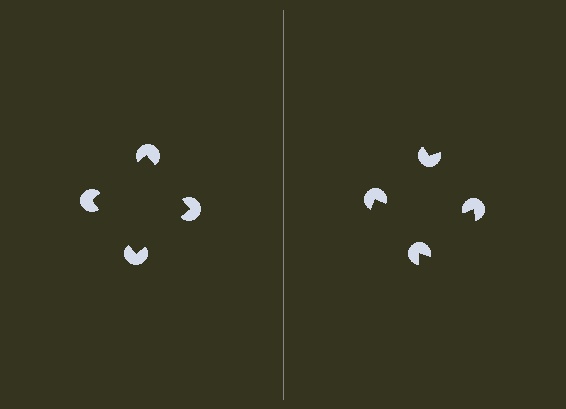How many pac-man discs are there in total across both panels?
8 — 4 on each side.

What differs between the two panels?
The pac-man discs are positioned identically on both sides; only the wedge orientations differ. On the left they align to a square; on the right they are misaligned.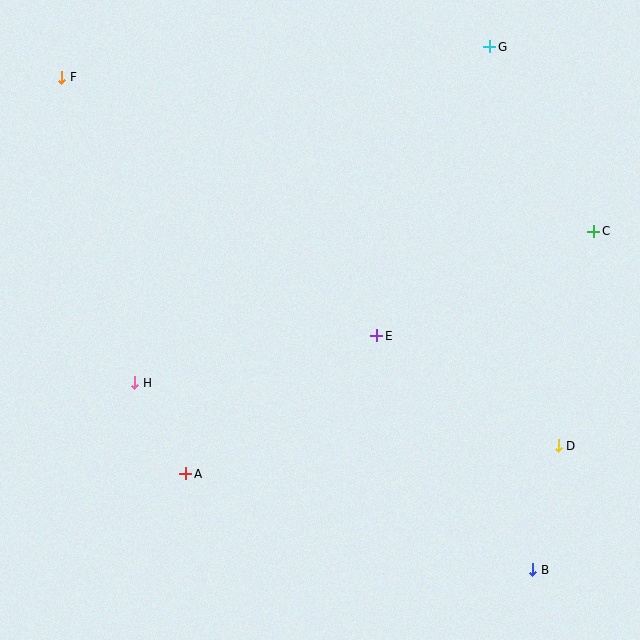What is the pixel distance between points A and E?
The distance between A and E is 236 pixels.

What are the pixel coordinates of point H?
Point H is at (135, 383).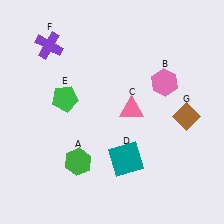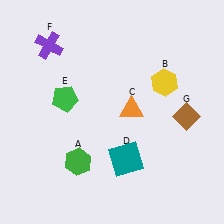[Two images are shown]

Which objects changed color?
B changed from pink to yellow. C changed from pink to orange.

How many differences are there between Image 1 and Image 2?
There are 2 differences between the two images.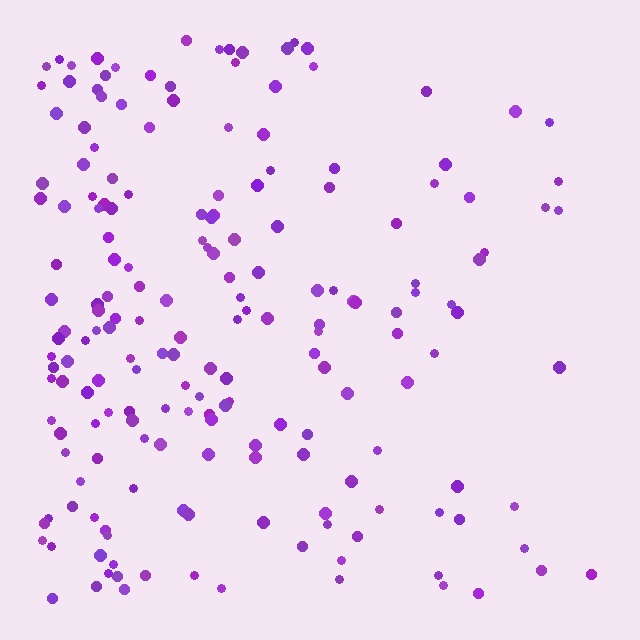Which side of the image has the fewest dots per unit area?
The right.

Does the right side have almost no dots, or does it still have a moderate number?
Still a moderate number, just noticeably fewer than the left.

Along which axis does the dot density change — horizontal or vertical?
Horizontal.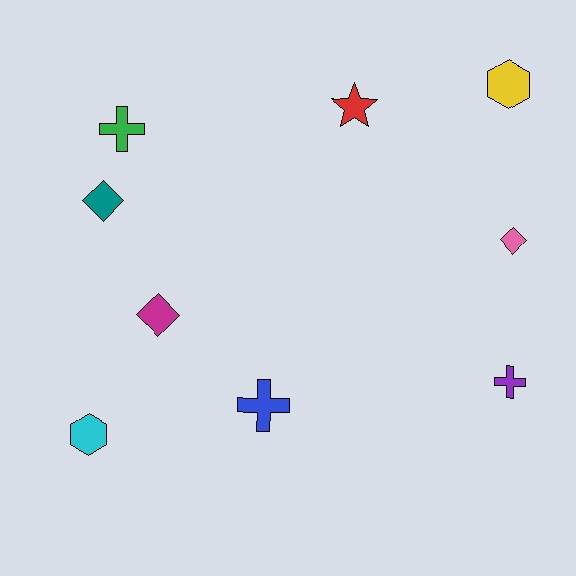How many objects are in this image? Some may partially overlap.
There are 9 objects.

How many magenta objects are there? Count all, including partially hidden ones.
There is 1 magenta object.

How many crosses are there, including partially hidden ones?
There are 3 crosses.